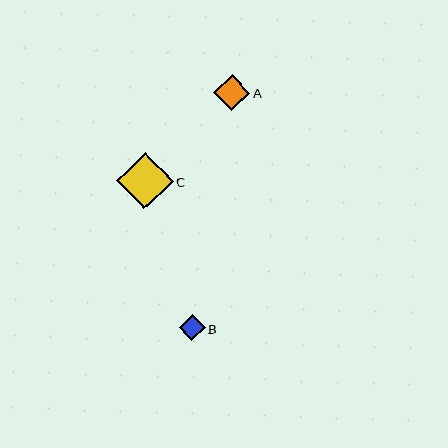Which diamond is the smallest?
Diamond B is the smallest with a size of approximately 26 pixels.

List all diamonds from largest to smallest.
From largest to smallest: C, A, B.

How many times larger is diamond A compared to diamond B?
Diamond A is approximately 1.4 times the size of diamond B.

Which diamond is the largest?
Diamond C is the largest with a size of approximately 56 pixels.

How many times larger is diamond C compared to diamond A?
Diamond C is approximately 1.6 times the size of diamond A.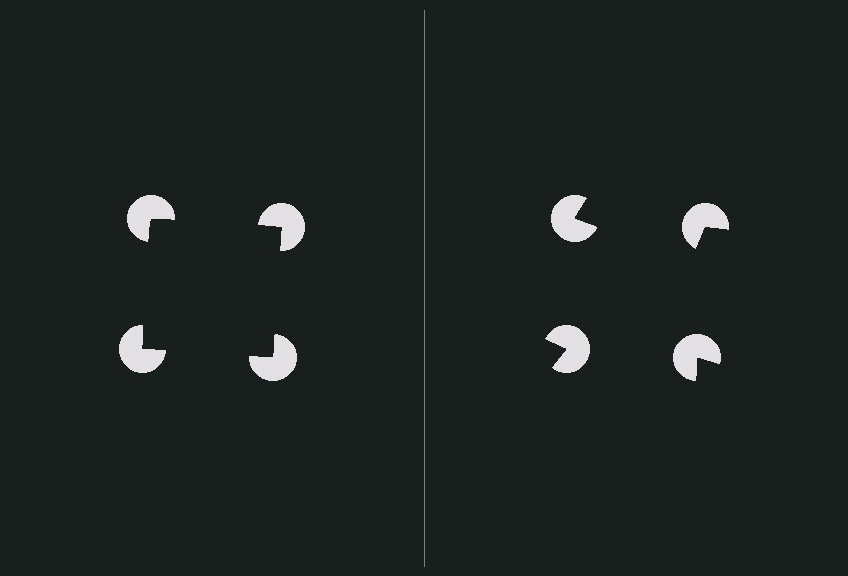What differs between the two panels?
The pac-man discs are positioned identically on both sides; only the wedge orientations differ. On the left they align to a square; on the right they are misaligned.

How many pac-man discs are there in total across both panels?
8 — 4 on each side.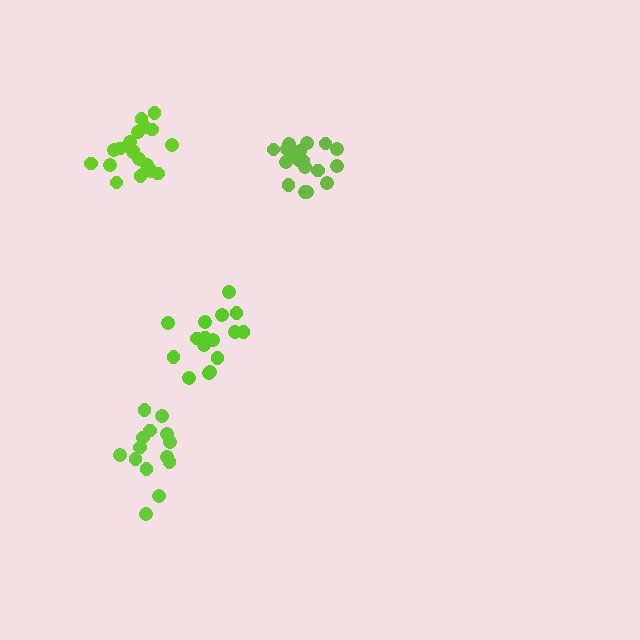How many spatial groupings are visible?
There are 4 spatial groupings.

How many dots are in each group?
Group 1: 16 dots, Group 2: 20 dots, Group 3: 19 dots, Group 4: 14 dots (69 total).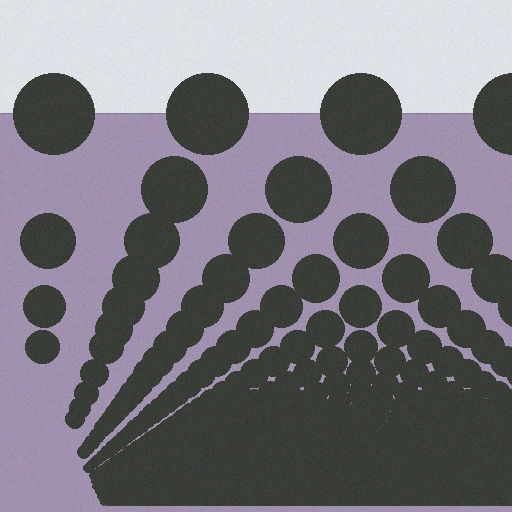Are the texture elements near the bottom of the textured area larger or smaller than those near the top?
Smaller. The gradient is inverted — elements near the bottom are smaller and denser.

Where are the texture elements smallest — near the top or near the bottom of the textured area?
Near the bottom.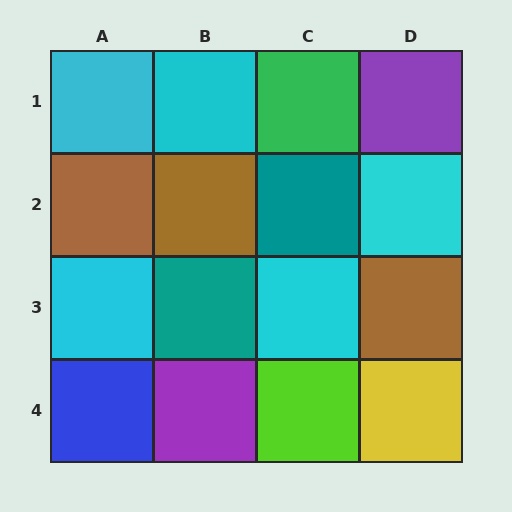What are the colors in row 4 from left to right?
Blue, purple, lime, yellow.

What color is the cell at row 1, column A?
Cyan.